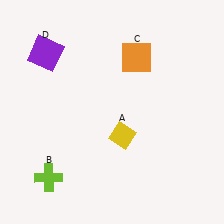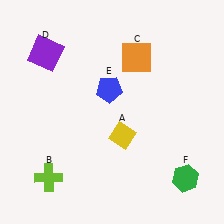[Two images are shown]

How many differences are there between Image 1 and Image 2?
There are 2 differences between the two images.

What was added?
A blue pentagon (E), a green hexagon (F) were added in Image 2.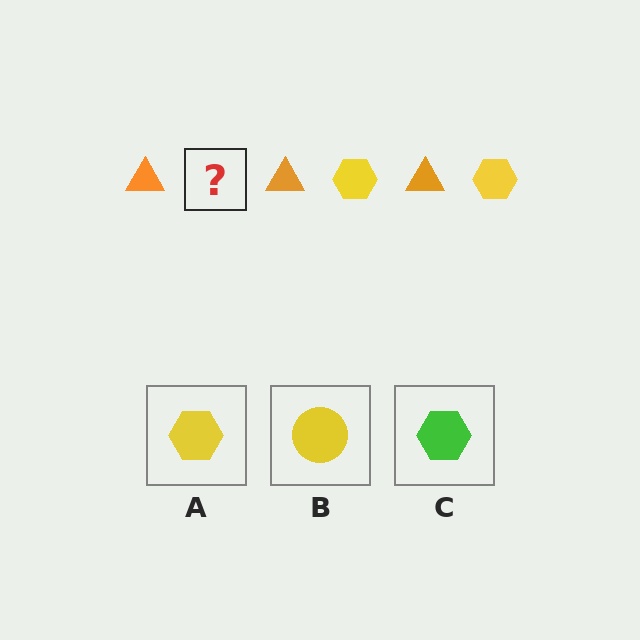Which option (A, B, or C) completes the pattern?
A.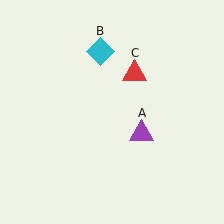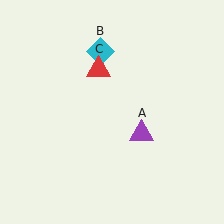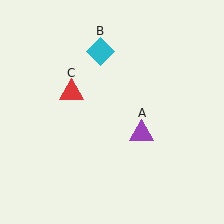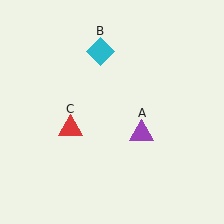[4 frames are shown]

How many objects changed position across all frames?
1 object changed position: red triangle (object C).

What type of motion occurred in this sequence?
The red triangle (object C) rotated counterclockwise around the center of the scene.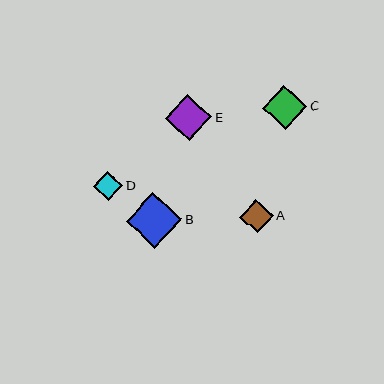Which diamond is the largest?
Diamond B is the largest with a size of approximately 56 pixels.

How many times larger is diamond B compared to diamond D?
Diamond B is approximately 1.9 times the size of diamond D.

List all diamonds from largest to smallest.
From largest to smallest: B, E, C, A, D.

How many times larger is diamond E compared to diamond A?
Diamond E is approximately 1.4 times the size of diamond A.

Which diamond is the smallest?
Diamond D is the smallest with a size of approximately 29 pixels.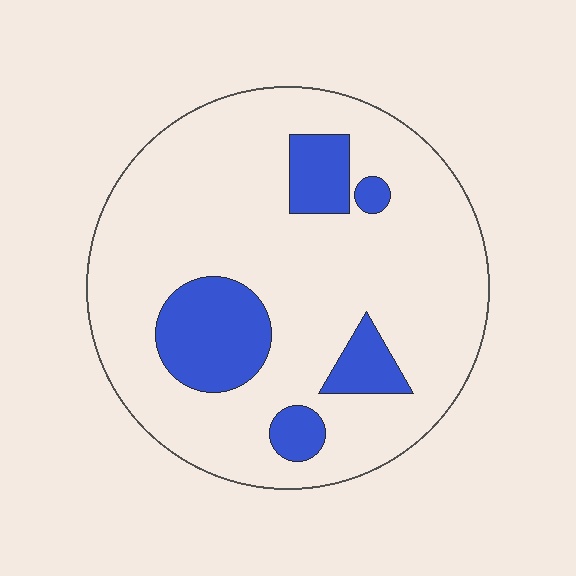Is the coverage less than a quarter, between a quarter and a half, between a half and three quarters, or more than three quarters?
Less than a quarter.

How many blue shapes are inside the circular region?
5.